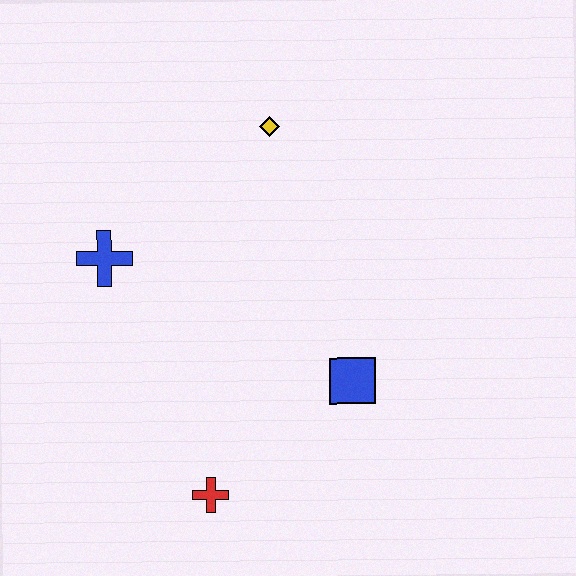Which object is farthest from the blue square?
The blue cross is farthest from the blue square.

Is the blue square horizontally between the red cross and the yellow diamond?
No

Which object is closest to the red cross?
The blue square is closest to the red cross.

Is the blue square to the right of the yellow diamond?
Yes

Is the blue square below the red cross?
No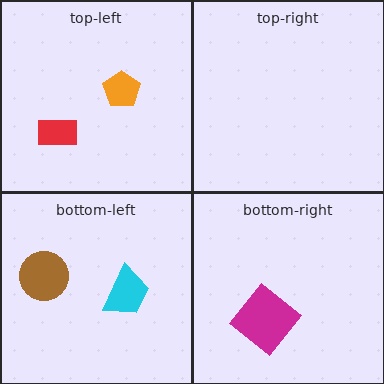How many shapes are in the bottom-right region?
1.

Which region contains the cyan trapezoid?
The bottom-left region.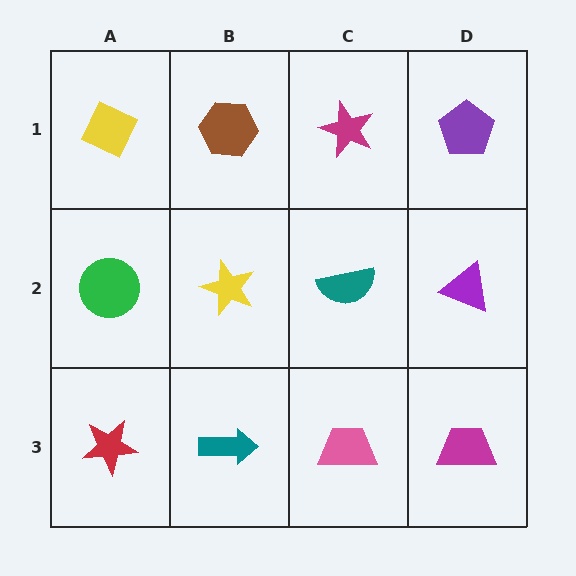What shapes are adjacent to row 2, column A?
A yellow diamond (row 1, column A), a red star (row 3, column A), a yellow star (row 2, column B).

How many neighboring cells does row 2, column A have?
3.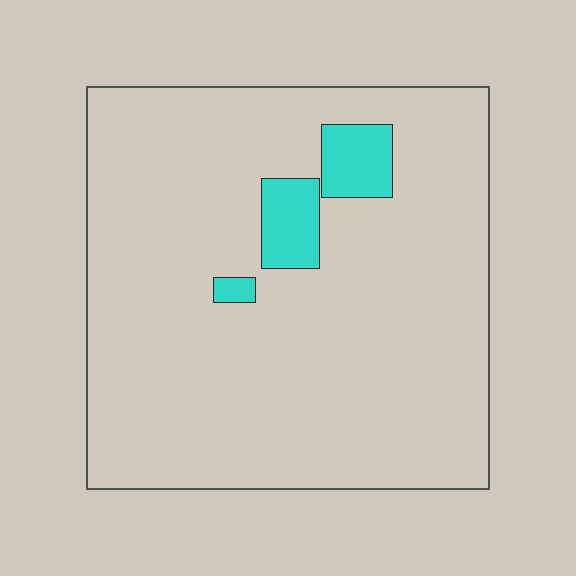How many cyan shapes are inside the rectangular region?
3.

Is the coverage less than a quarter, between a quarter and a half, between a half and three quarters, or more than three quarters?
Less than a quarter.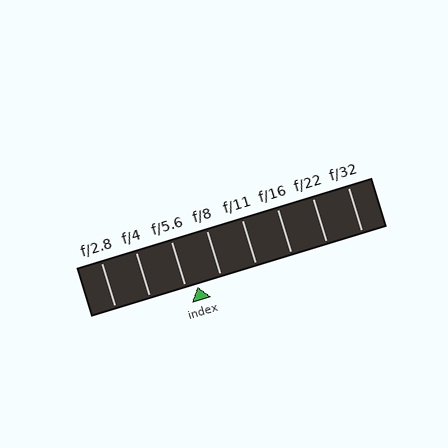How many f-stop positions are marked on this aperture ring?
There are 8 f-stop positions marked.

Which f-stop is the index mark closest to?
The index mark is closest to f/5.6.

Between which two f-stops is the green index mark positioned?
The index mark is between f/5.6 and f/8.